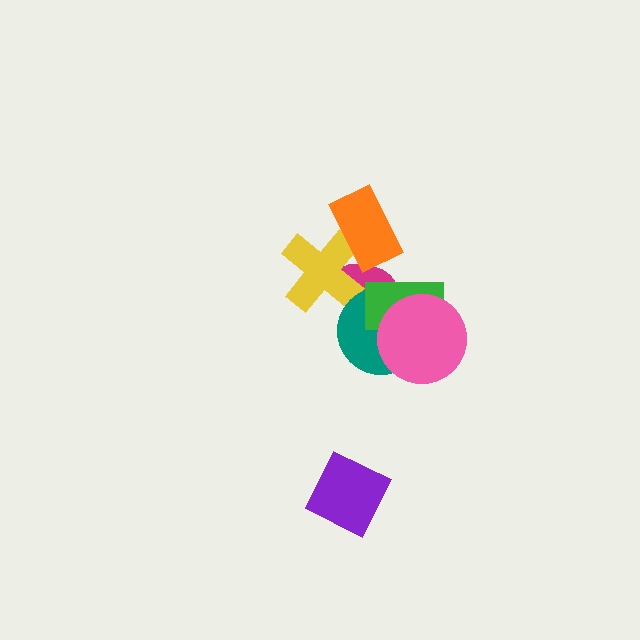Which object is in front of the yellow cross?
The orange rectangle is in front of the yellow cross.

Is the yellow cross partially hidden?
Yes, it is partially covered by another shape.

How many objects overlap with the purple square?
0 objects overlap with the purple square.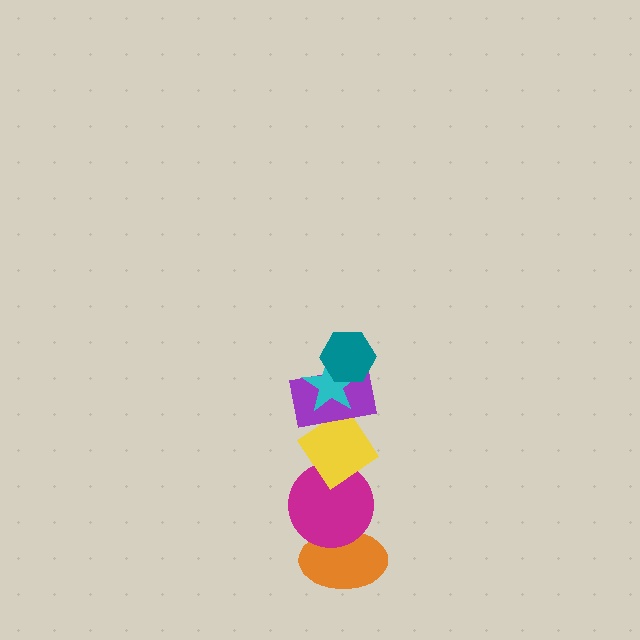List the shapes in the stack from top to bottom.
From top to bottom: the teal hexagon, the cyan star, the purple rectangle, the yellow diamond, the magenta circle, the orange ellipse.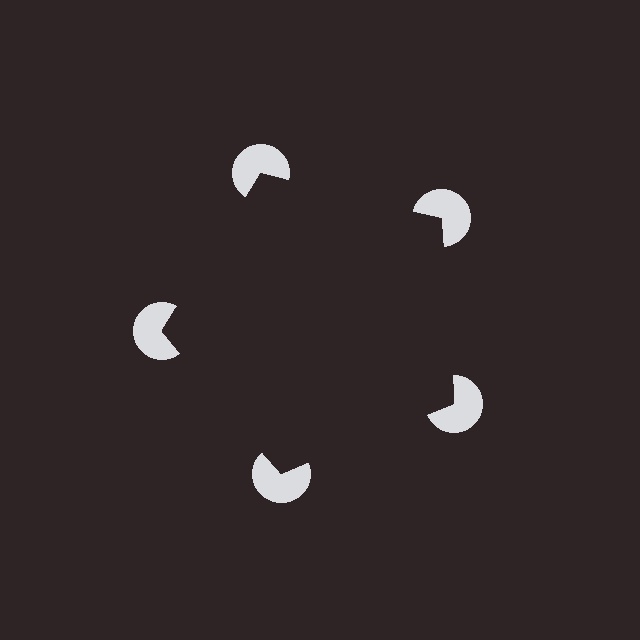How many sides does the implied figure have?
5 sides.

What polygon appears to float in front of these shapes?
An illusory pentagon — its edges are inferred from the aligned wedge cuts in the pac-man discs, not physically drawn.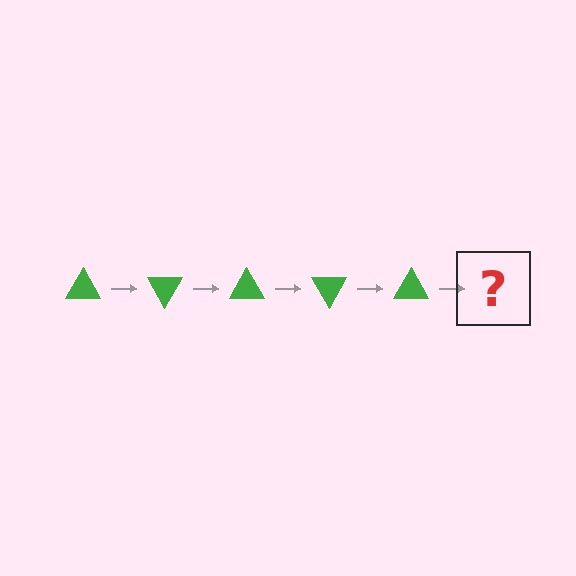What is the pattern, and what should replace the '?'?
The pattern is that the triangle rotates 60 degrees each step. The '?' should be a green triangle rotated 300 degrees.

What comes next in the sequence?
The next element should be a green triangle rotated 300 degrees.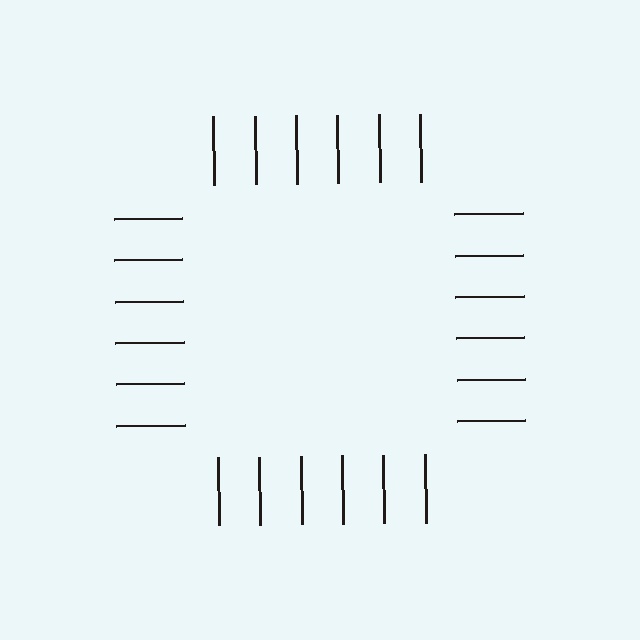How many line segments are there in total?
24 — 6 along each of the 4 edges.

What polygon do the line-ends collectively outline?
An illusory square — the line segments terminate on its edges but no continuous stroke is drawn.